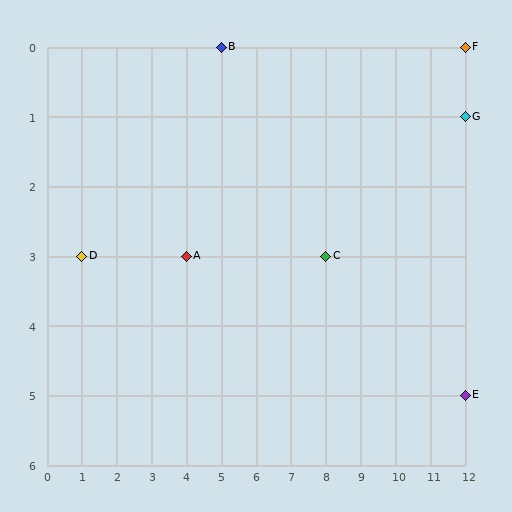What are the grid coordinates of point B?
Point B is at grid coordinates (5, 0).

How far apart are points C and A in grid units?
Points C and A are 4 columns apart.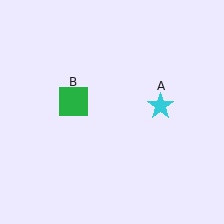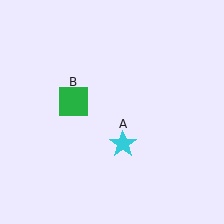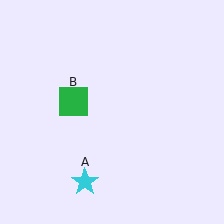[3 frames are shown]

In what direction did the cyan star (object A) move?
The cyan star (object A) moved down and to the left.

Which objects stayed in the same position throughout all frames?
Green square (object B) remained stationary.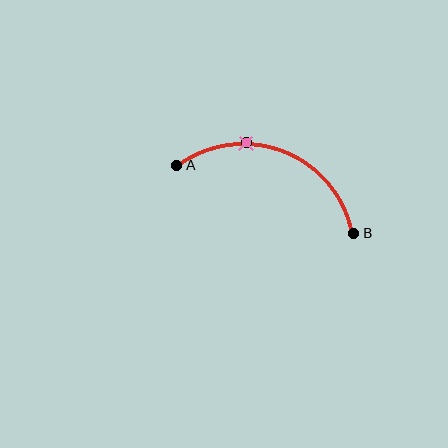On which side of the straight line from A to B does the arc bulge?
The arc bulges above the straight line connecting A and B.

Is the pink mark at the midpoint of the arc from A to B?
No. The pink mark lies on the arc but is closer to endpoint A. The arc midpoint would be at the point on the curve equidistant along the arc from both A and B.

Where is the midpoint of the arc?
The arc midpoint is the point on the curve farthest from the straight line joining A and B. It sits above that line.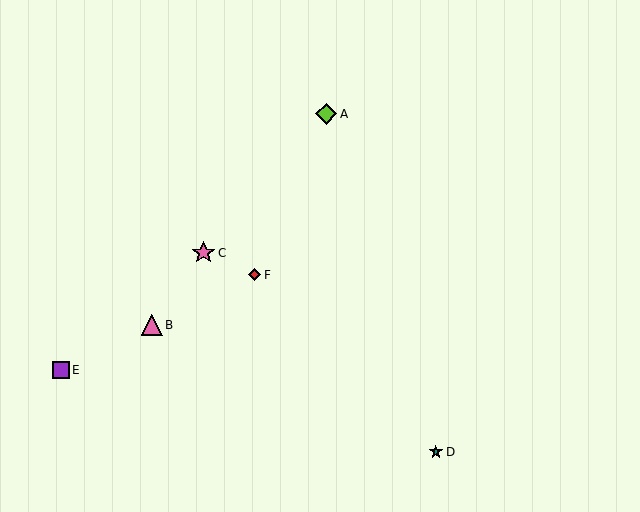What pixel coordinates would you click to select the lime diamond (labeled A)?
Click at (326, 114) to select the lime diamond A.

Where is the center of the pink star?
The center of the pink star is at (204, 253).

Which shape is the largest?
The pink star (labeled C) is the largest.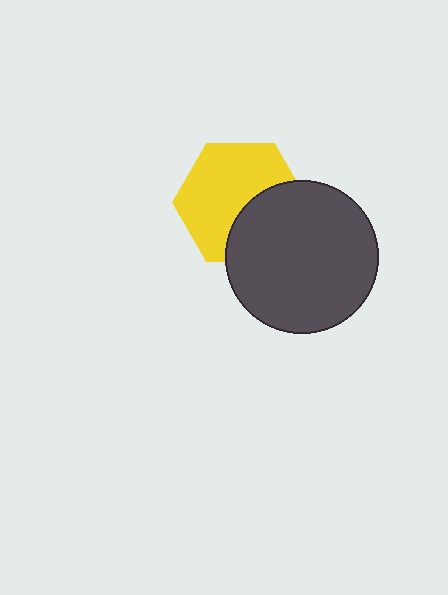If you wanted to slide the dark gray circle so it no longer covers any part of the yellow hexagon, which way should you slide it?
Slide it toward the lower-right — that is the most direct way to separate the two shapes.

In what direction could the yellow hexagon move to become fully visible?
The yellow hexagon could move toward the upper-left. That would shift it out from behind the dark gray circle entirely.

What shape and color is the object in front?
The object in front is a dark gray circle.